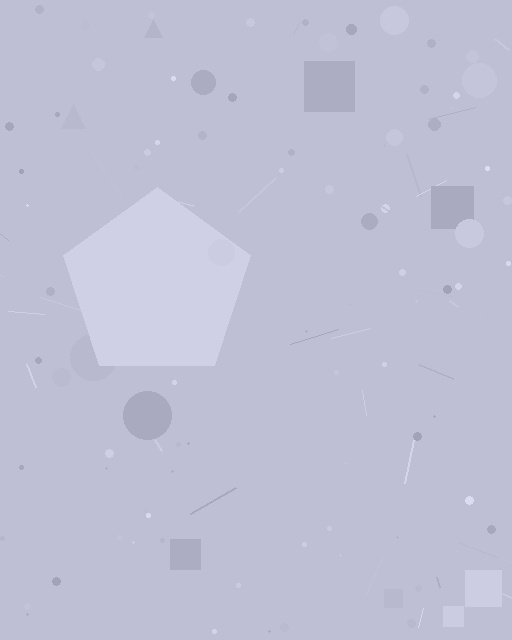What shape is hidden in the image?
A pentagon is hidden in the image.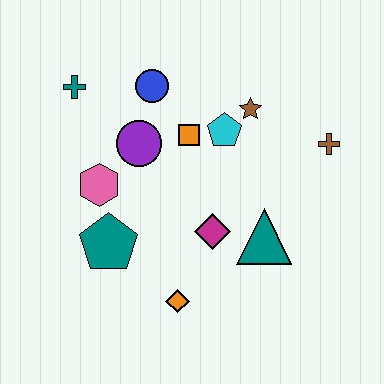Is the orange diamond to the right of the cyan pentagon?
No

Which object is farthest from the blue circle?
The orange diamond is farthest from the blue circle.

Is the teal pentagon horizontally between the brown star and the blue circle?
No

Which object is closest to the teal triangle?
The magenta diamond is closest to the teal triangle.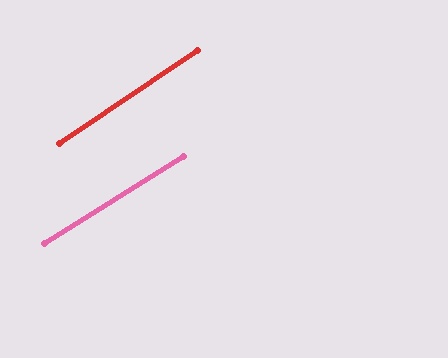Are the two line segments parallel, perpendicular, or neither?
Parallel — their directions differ by only 1.8°.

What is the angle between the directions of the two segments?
Approximately 2 degrees.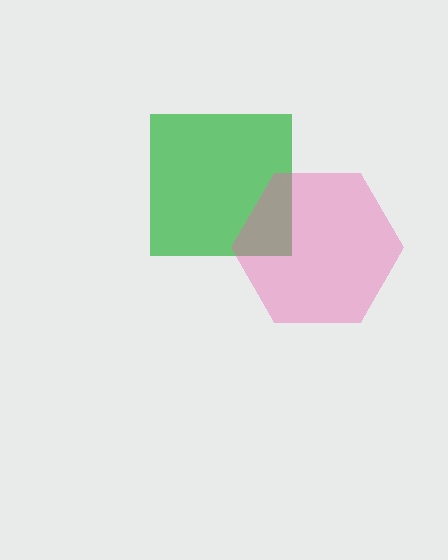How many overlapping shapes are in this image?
There are 2 overlapping shapes in the image.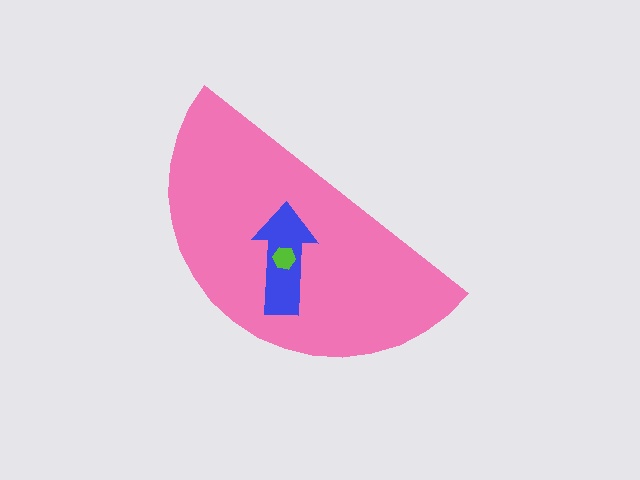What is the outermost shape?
The pink semicircle.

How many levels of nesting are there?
3.